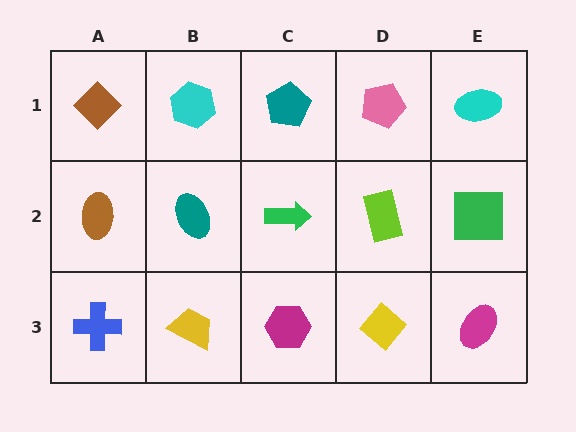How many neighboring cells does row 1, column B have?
3.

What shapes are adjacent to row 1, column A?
A brown ellipse (row 2, column A), a cyan hexagon (row 1, column B).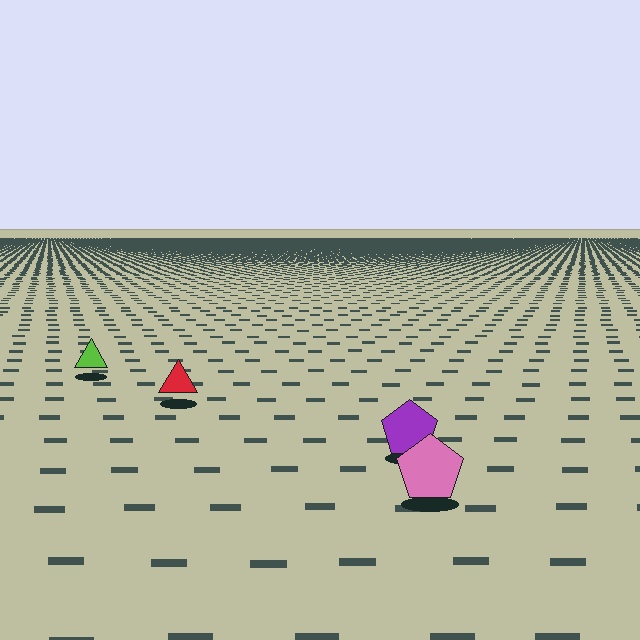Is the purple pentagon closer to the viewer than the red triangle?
Yes. The purple pentagon is closer — you can tell from the texture gradient: the ground texture is coarser near it.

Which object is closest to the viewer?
The pink pentagon is closest. The texture marks near it are larger and more spread out.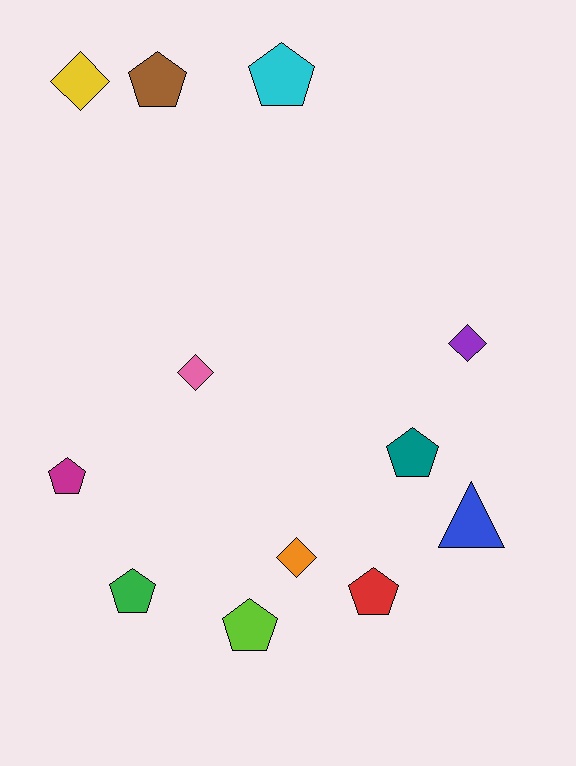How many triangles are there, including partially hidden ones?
There is 1 triangle.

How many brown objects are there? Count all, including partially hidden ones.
There is 1 brown object.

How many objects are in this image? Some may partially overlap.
There are 12 objects.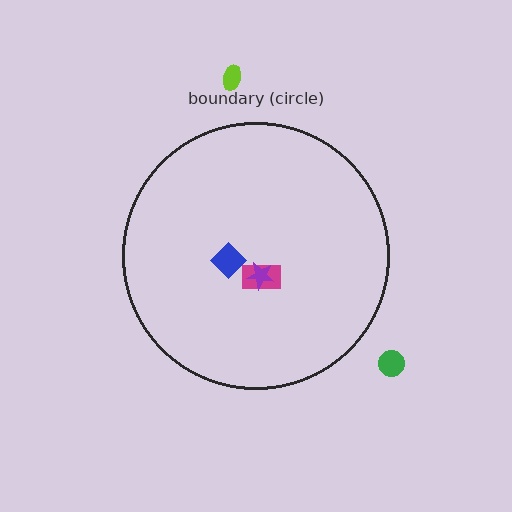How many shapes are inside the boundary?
3 inside, 2 outside.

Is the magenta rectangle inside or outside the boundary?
Inside.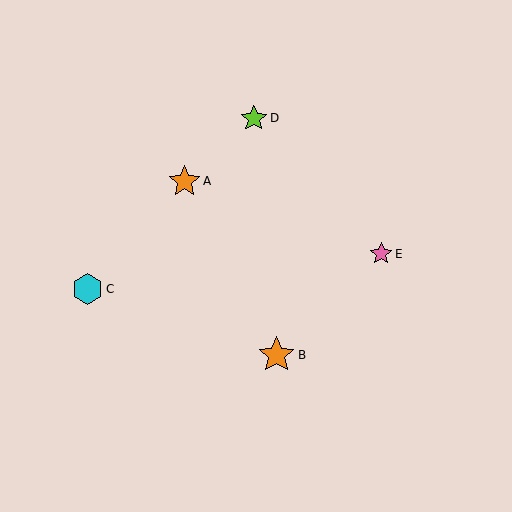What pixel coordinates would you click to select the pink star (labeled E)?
Click at (381, 254) to select the pink star E.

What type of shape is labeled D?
Shape D is a lime star.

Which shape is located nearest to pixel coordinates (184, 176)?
The orange star (labeled A) at (185, 181) is nearest to that location.